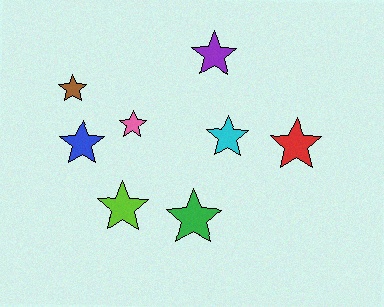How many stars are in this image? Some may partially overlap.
There are 8 stars.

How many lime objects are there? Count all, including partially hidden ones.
There is 1 lime object.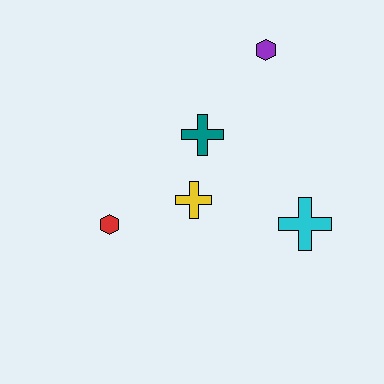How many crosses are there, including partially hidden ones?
There are 3 crosses.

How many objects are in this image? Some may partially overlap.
There are 5 objects.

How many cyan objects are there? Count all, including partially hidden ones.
There is 1 cyan object.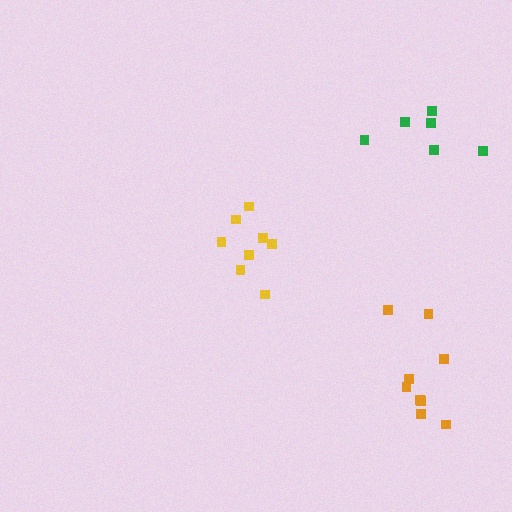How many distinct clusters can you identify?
There are 3 distinct clusters.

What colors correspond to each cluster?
The clusters are colored: orange, yellow, green.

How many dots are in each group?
Group 1: 10 dots, Group 2: 8 dots, Group 3: 6 dots (24 total).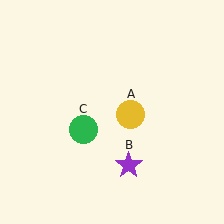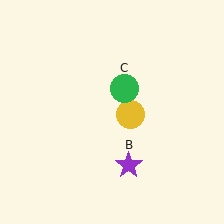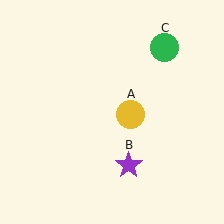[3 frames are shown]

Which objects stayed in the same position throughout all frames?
Yellow circle (object A) and purple star (object B) remained stationary.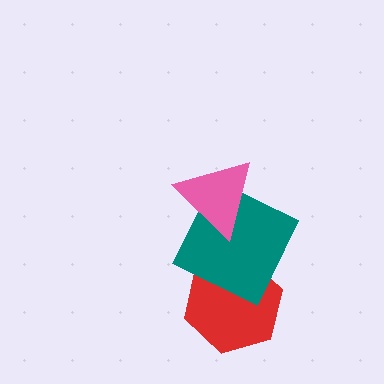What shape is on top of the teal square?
The pink triangle is on top of the teal square.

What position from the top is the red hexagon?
The red hexagon is 3rd from the top.